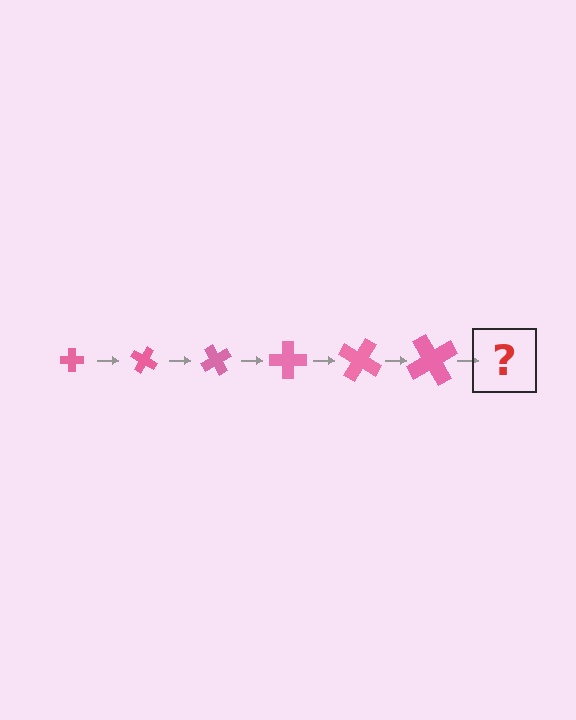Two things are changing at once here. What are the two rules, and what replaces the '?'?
The two rules are that the cross grows larger each step and it rotates 30 degrees each step. The '?' should be a cross, larger than the previous one and rotated 180 degrees from the start.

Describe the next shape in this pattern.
It should be a cross, larger than the previous one and rotated 180 degrees from the start.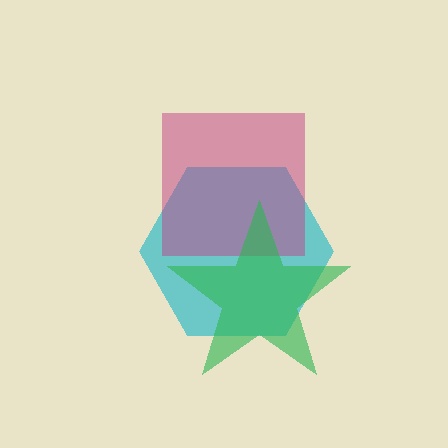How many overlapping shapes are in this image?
There are 3 overlapping shapes in the image.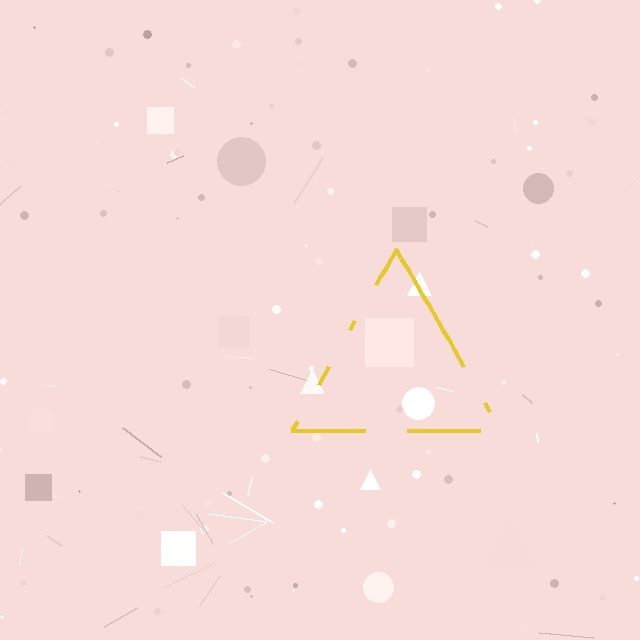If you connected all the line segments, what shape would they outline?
They would outline a triangle.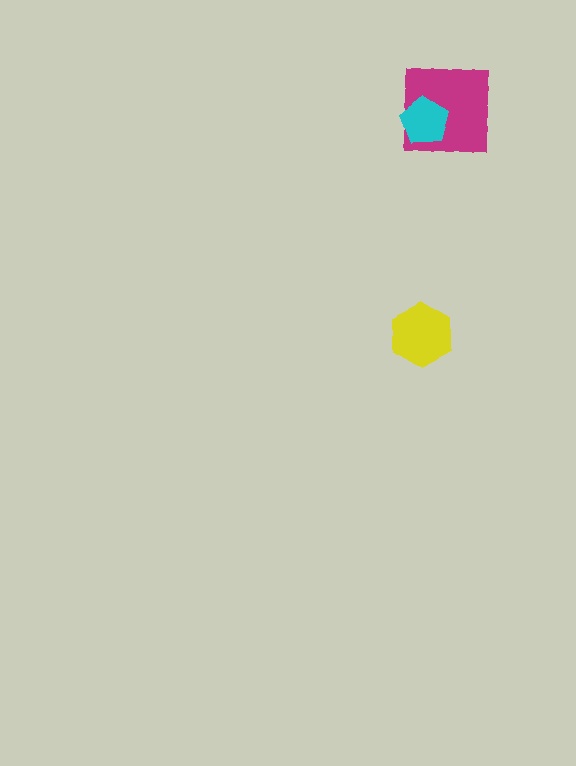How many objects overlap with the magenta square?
1 object overlaps with the magenta square.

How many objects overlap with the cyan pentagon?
1 object overlaps with the cyan pentagon.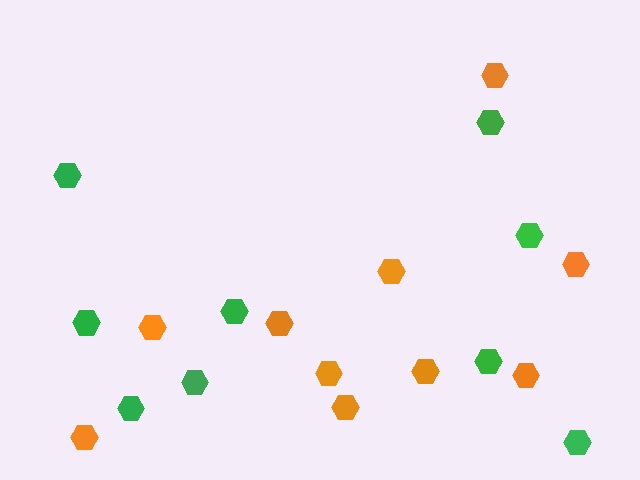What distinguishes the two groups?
There are 2 groups: one group of orange hexagons (10) and one group of green hexagons (9).